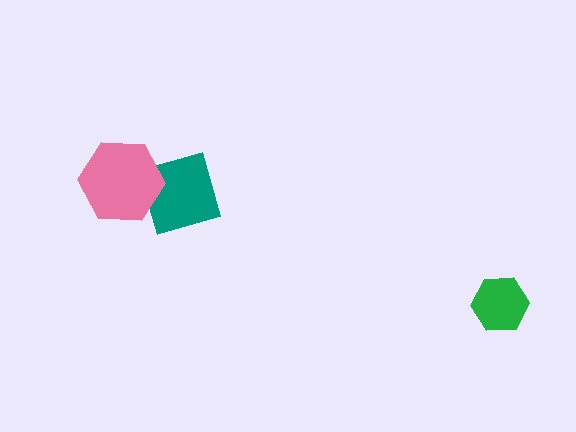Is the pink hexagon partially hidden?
No, no other shape covers it.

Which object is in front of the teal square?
The pink hexagon is in front of the teal square.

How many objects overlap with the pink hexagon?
1 object overlaps with the pink hexagon.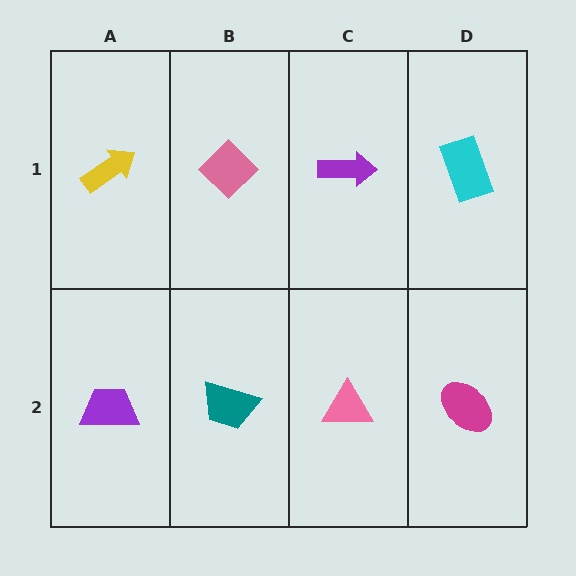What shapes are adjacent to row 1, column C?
A pink triangle (row 2, column C), a pink diamond (row 1, column B), a cyan rectangle (row 1, column D).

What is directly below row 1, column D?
A magenta ellipse.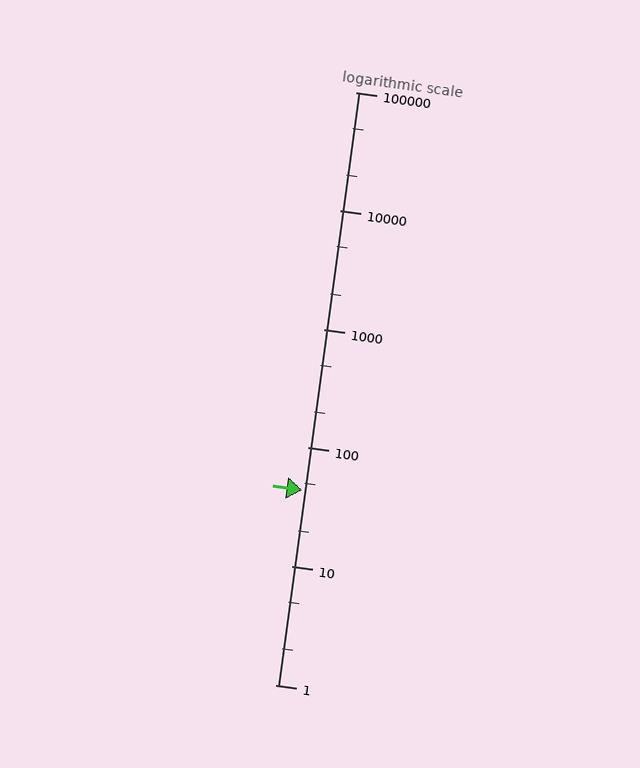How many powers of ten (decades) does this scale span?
The scale spans 5 decades, from 1 to 100000.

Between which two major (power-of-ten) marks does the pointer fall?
The pointer is between 10 and 100.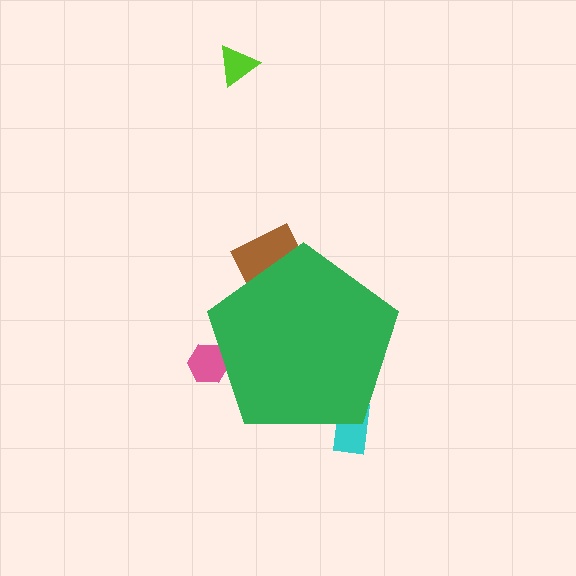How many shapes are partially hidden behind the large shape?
3 shapes are partially hidden.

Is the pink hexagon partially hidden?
Yes, the pink hexagon is partially hidden behind the green pentagon.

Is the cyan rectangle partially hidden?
Yes, the cyan rectangle is partially hidden behind the green pentagon.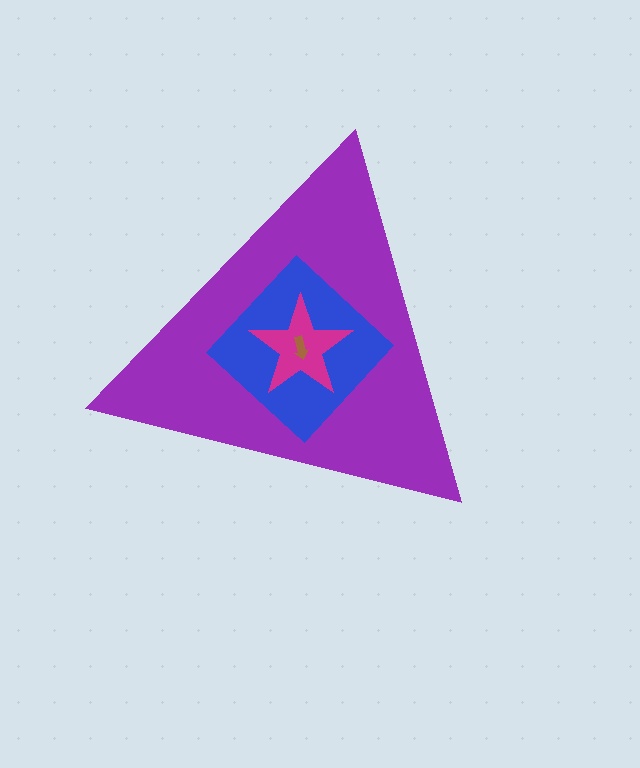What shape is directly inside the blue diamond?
The magenta star.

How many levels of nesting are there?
4.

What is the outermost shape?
The purple triangle.